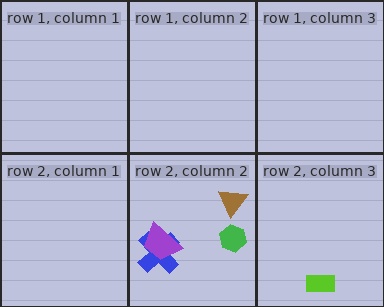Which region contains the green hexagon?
The row 2, column 2 region.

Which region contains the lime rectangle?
The row 2, column 3 region.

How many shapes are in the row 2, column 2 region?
4.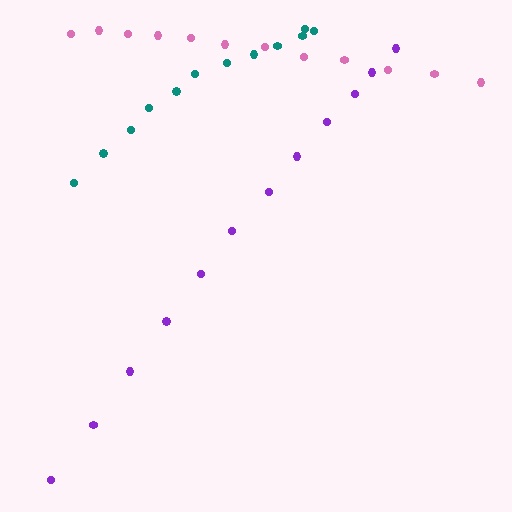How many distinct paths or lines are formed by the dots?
There are 3 distinct paths.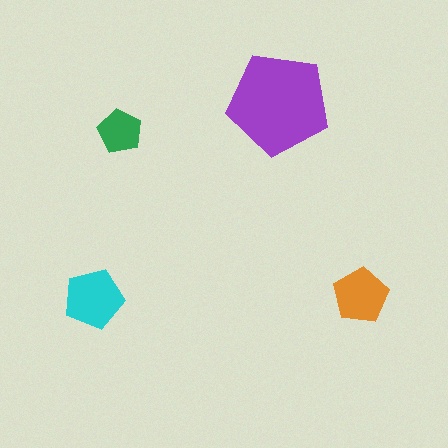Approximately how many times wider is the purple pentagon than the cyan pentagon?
About 1.5 times wider.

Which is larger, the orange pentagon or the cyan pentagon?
The cyan one.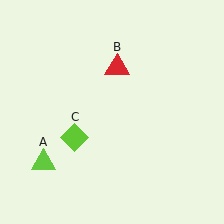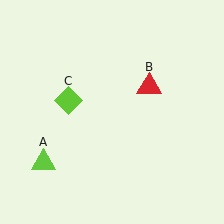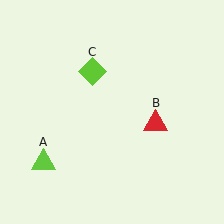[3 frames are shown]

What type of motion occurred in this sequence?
The red triangle (object B), lime diamond (object C) rotated clockwise around the center of the scene.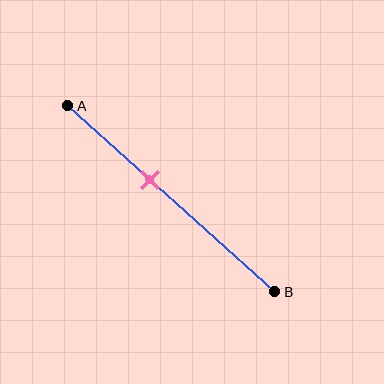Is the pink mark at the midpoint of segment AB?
No, the mark is at about 40% from A, not at the 50% midpoint.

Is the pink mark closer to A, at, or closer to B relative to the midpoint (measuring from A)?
The pink mark is closer to point A than the midpoint of segment AB.